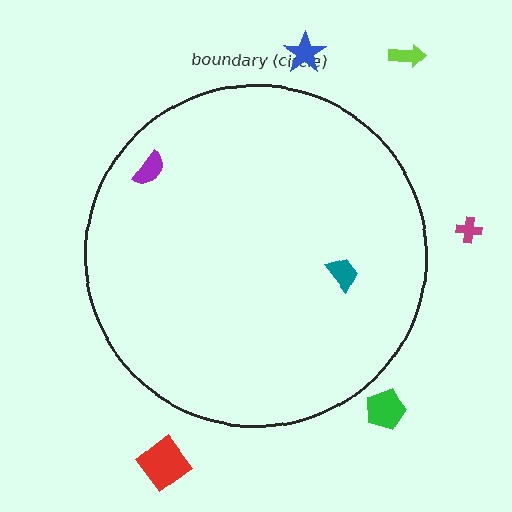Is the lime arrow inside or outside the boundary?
Outside.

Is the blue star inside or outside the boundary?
Outside.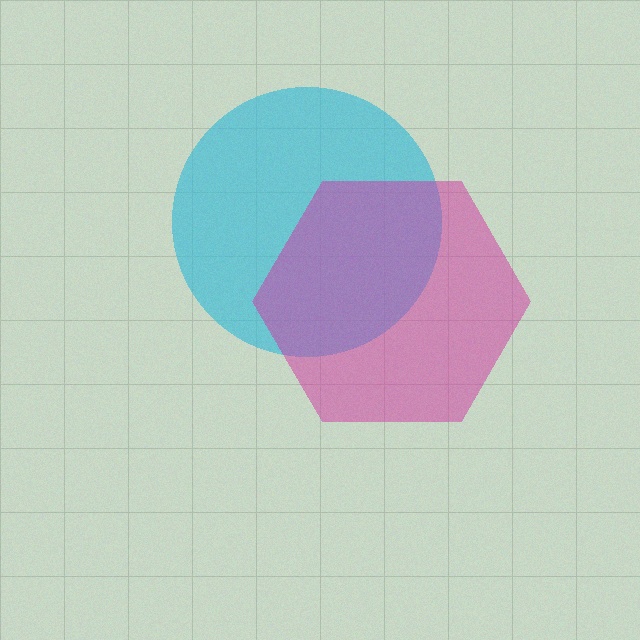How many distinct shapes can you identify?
There are 2 distinct shapes: a cyan circle, a magenta hexagon.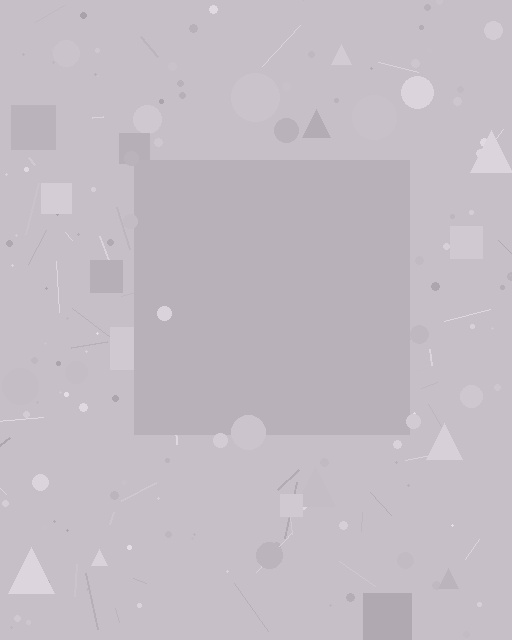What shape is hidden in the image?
A square is hidden in the image.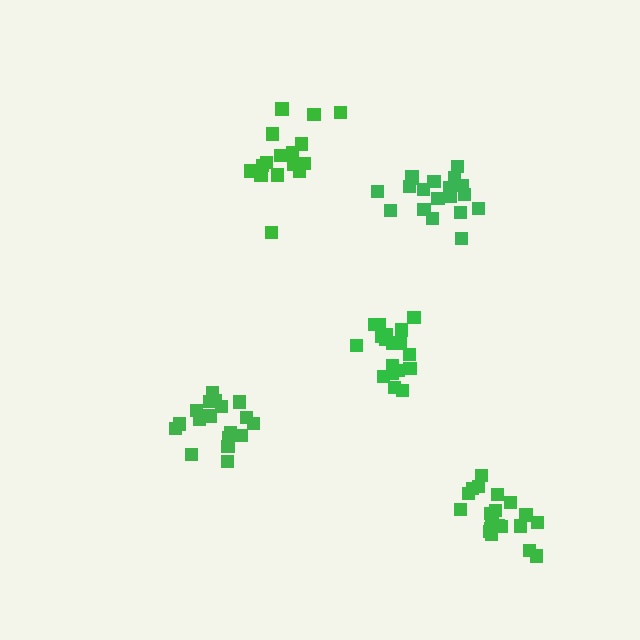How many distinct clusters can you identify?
There are 5 distinct clusters.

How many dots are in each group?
Group 1: 19 dots, Group 2: 16 dots, Group 3: 20 dots, Group 4: 18 dots, Group 5: 19 dots (92 total).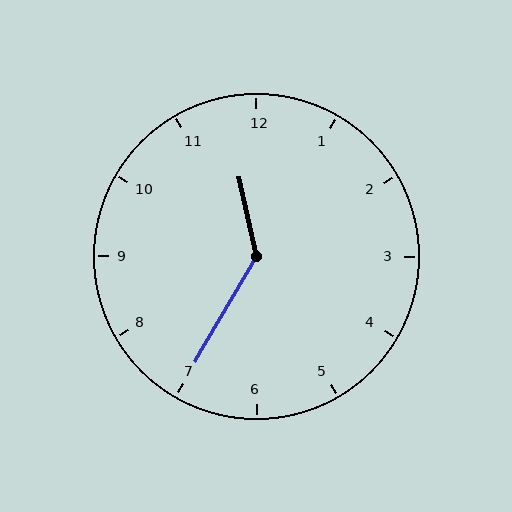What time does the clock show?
11:35.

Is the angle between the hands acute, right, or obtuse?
It is obtuse.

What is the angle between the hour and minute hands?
Approximately 138 degrees.